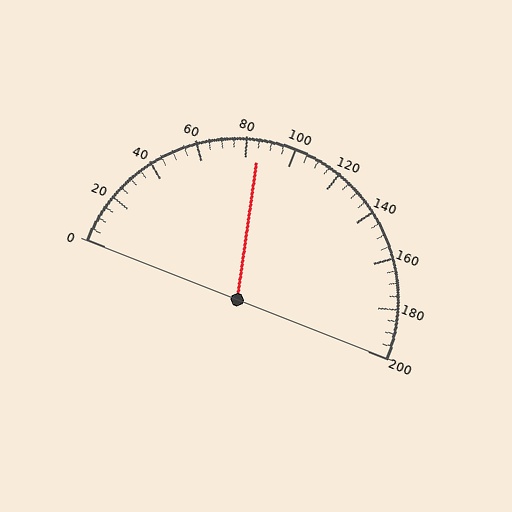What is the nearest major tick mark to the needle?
The nearest major tick mark is 80.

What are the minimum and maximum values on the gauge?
The gauge ranges from 0 to 200.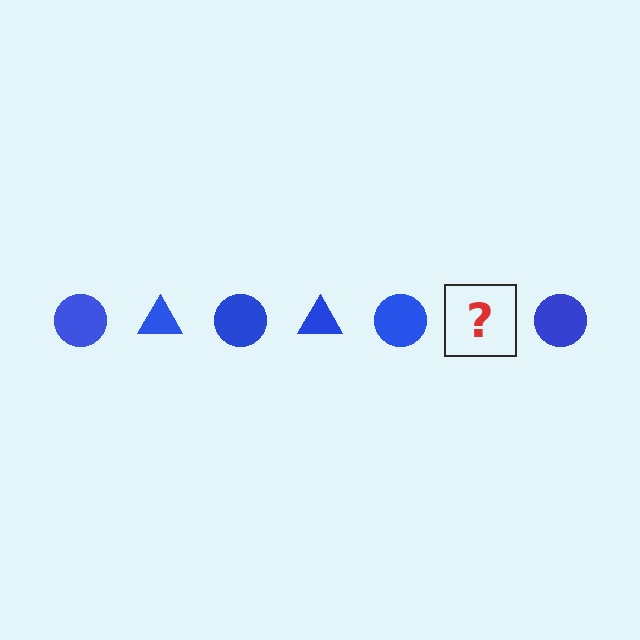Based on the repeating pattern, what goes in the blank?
The blank should be a blue triangle.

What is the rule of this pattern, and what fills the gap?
The rule is that the pattern cycles through circle, triangle shapes in blue. The gap should be filled with a blue triangle.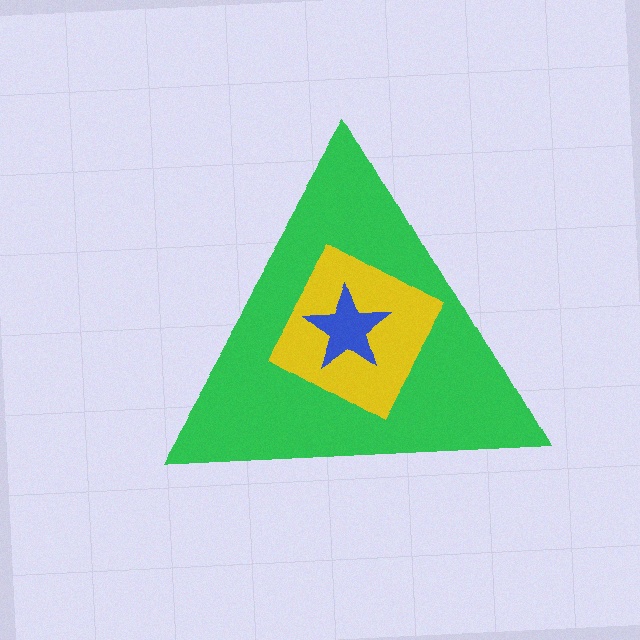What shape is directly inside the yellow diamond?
The blue star.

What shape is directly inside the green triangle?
The yellow diamond.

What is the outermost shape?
The green triangle.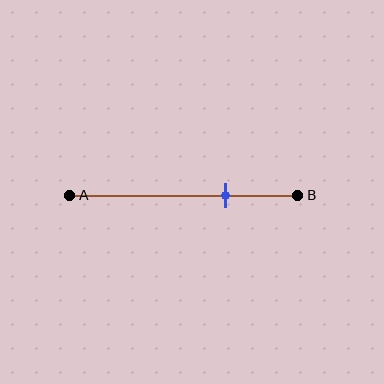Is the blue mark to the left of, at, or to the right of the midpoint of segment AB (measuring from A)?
The blue mark is to the right of the midpoint of segment AB.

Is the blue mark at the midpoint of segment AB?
No, the mark is at about 70% from A, not at the 50% midpoint.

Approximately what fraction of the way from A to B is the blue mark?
The blue mark is approximately 70% of the way from A to B.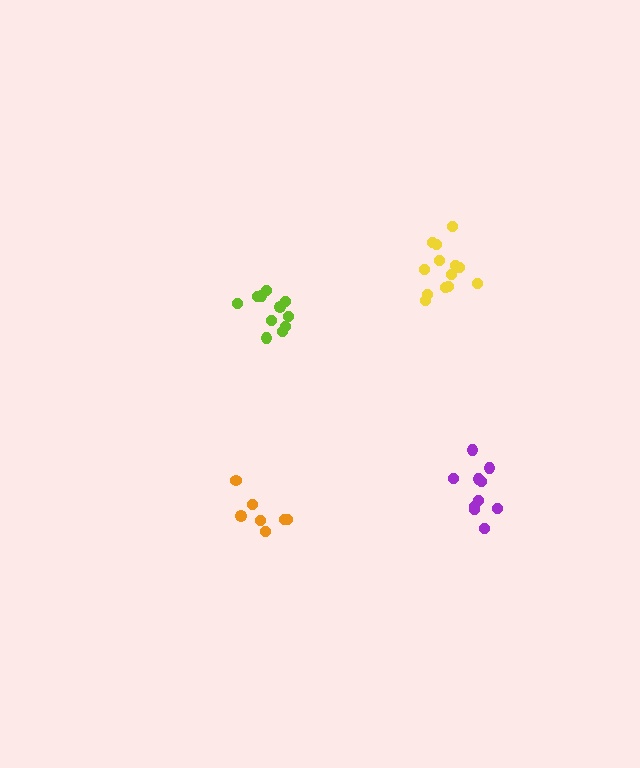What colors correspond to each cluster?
The clusters are colored: purple, lime, yellow, orange.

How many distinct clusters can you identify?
There are 4 distinct clusters.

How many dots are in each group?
Group 1: 10 dots, Group 2: 11 dots, Group 3: 13 dots, Group 4: 7 dots (41 total).